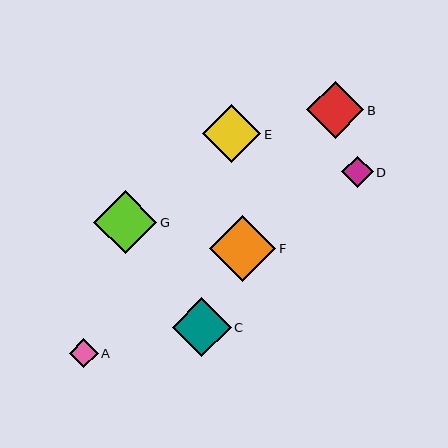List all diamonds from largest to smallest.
From largest to smallest: F, G, C, E, B, D, A.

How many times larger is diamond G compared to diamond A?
Diamond G is approximately 2.2 times the size of diamond A.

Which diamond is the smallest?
Diamond A is the smallest with a size of approximately 29 pixels.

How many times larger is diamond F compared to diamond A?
Diamond F is approximately 2.3 times the size of diamond A.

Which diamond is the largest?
Diamond F is the largest with a size of approximately 66 pixels.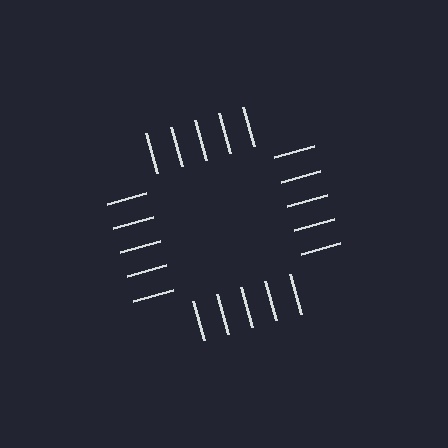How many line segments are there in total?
20 — 5 along each of the 4 edges.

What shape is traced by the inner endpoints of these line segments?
An illusory square — the line segments terminate on its edges but no continuous stroke is drawn.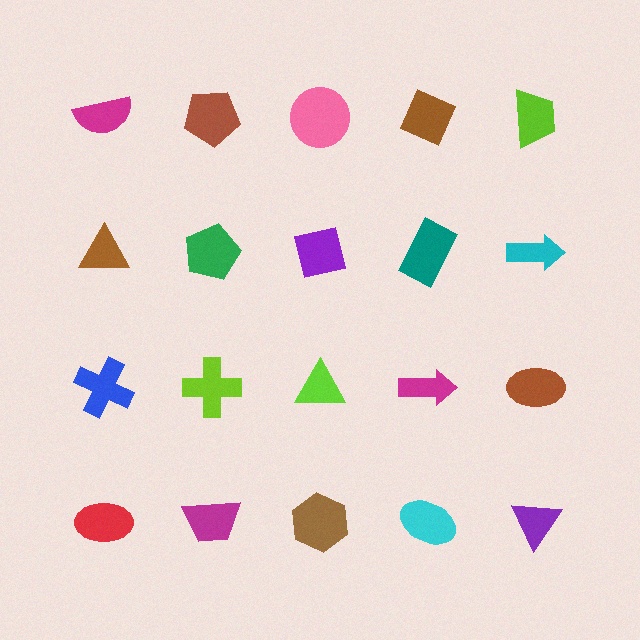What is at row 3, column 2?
A lime cross.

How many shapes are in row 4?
5 shapes.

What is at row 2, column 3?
A purple square.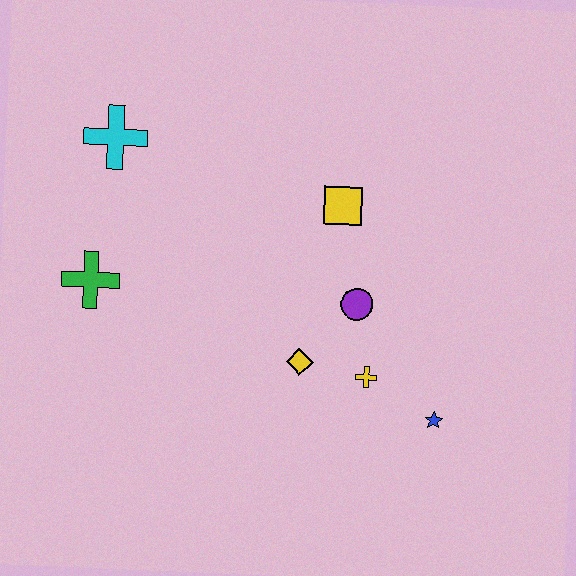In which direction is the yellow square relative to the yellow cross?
The yellow square is above the yellow cross.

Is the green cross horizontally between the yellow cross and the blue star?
No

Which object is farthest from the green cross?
The blue star is farthest from the green cross.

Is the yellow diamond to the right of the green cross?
Yes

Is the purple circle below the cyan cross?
Yes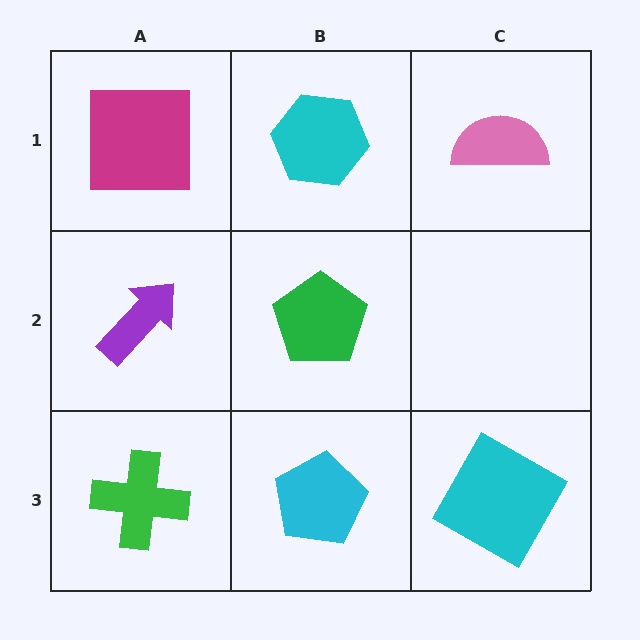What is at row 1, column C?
A pink semicircle.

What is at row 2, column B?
A green pentagon.